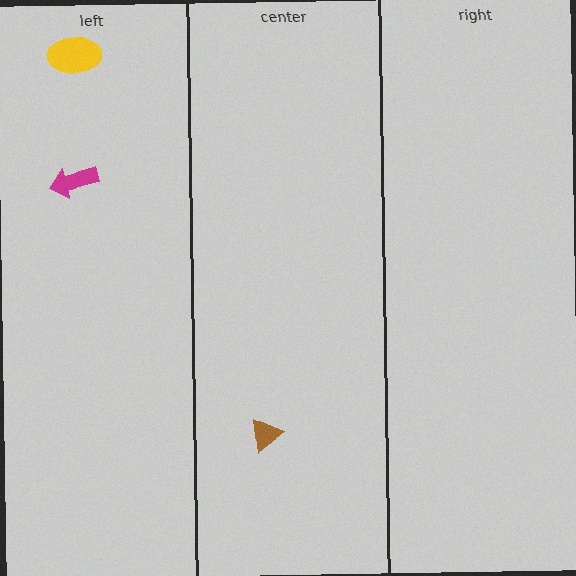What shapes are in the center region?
The brown triangle.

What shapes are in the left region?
The magenta arrow, the yellow ellipse.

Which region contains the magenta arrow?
The left region.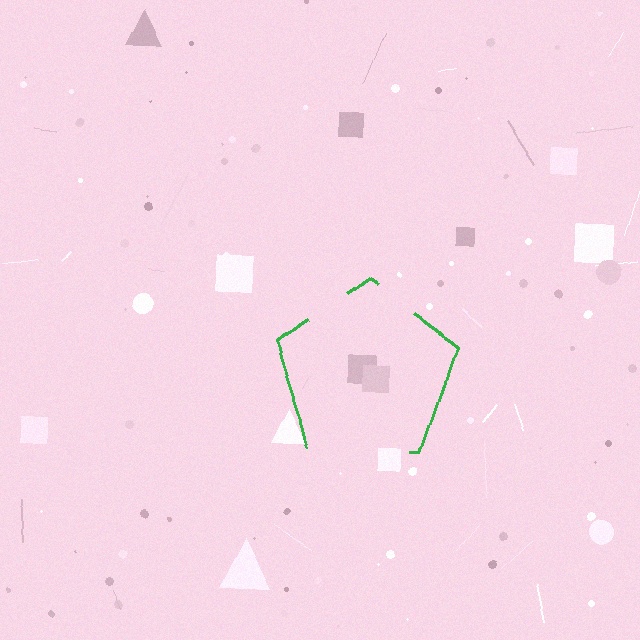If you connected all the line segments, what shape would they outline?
They would outline a pentagon.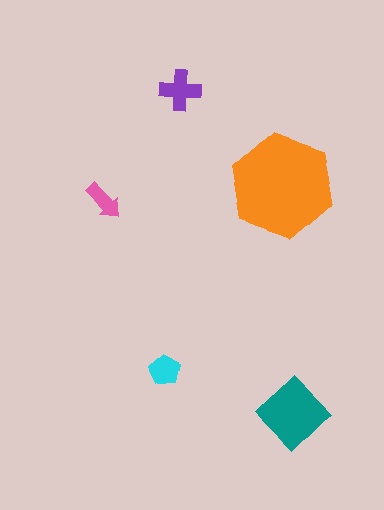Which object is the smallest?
The pink arrow.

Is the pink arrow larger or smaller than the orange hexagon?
Smaller.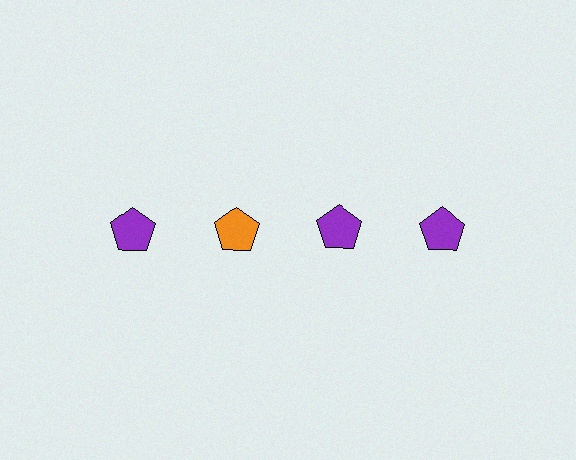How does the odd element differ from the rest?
It has a different color: orange instead of purple.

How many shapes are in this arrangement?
There are 4 shapes arranged in a grid pattern.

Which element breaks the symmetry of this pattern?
The orange pentagon in the top row, second from left column breaks the symmetry. All other shapes are purple pentagons.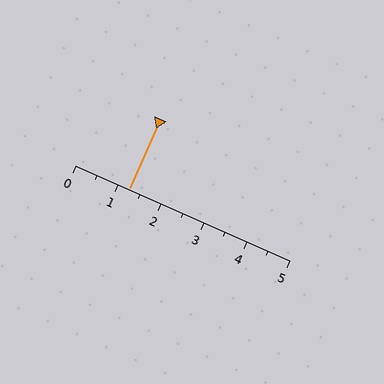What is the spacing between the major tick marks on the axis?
The major ticks are spaced 1 apart.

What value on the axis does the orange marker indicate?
The marker indicates approximately 1.2.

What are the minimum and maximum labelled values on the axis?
The axis runs from 0 to 5.